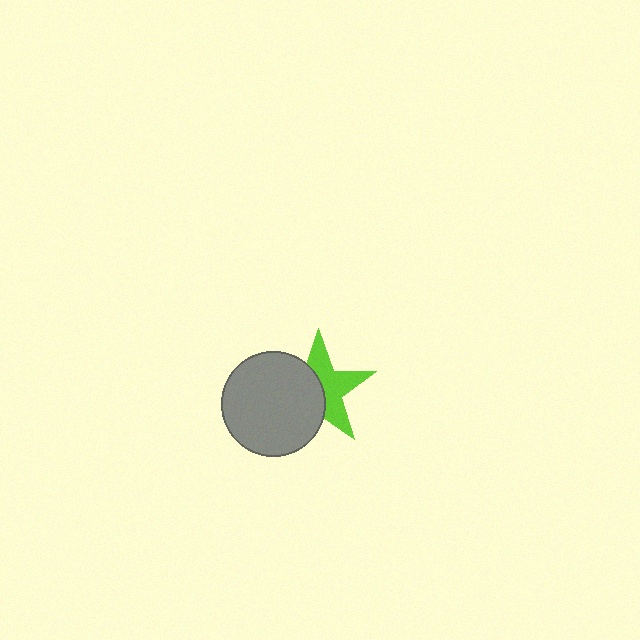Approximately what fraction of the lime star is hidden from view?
Roughly 48% of the lime star is hidden behind the gray circle.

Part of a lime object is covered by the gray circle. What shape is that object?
It is a star.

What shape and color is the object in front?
The object in front is a gray circle.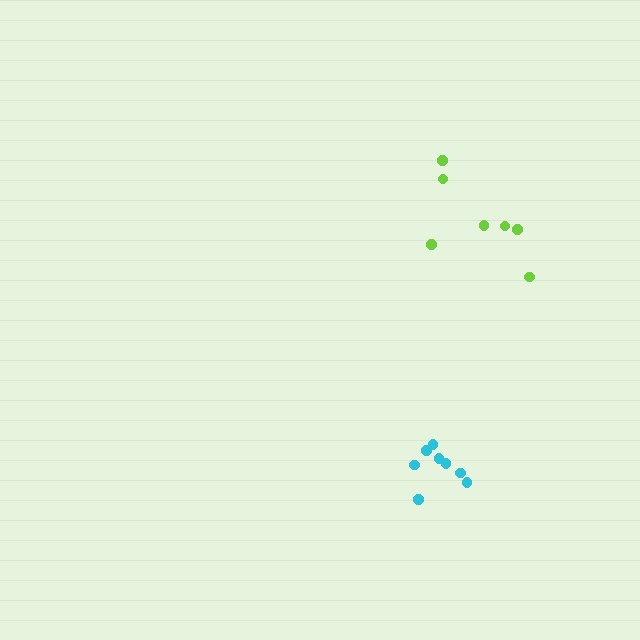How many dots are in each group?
Group 1: 7 dots, Group 2: 8 dots (15 total).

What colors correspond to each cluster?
The clusters are colored: lime, cyan.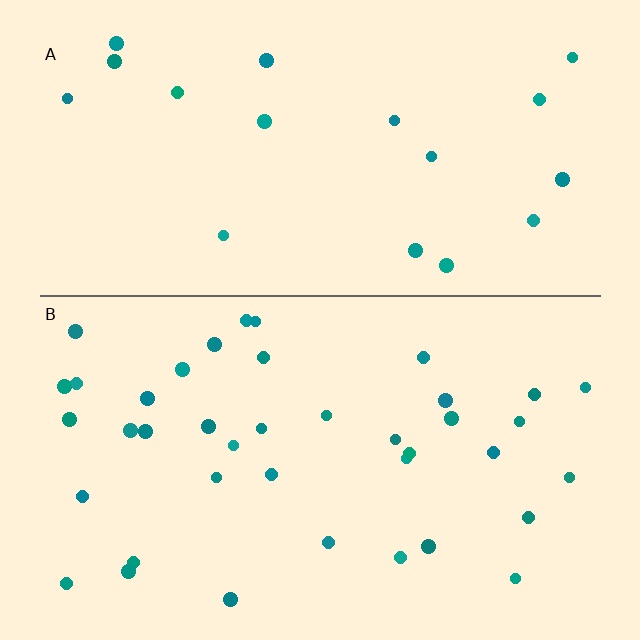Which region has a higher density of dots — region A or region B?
B (the bottom).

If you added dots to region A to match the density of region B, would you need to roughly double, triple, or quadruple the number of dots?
Approximately double.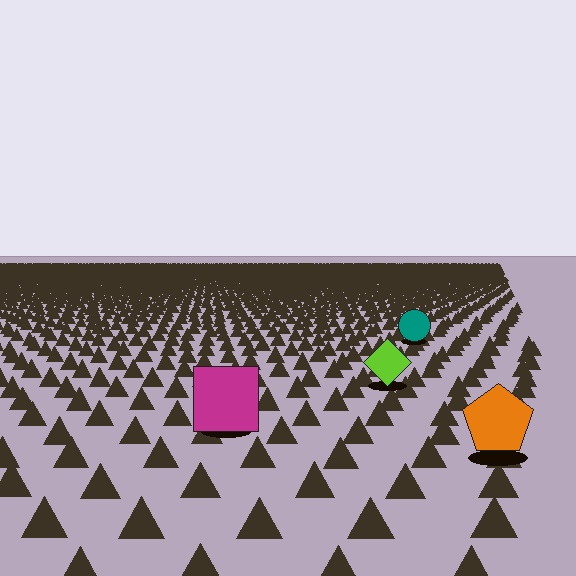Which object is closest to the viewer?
The orange pentagon is closest. The texture marks near it are larger and more spread out.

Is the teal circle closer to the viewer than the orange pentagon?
No. The orange pentagon is closer — you can tell from the texture gradient: the ground texture is coarser near it.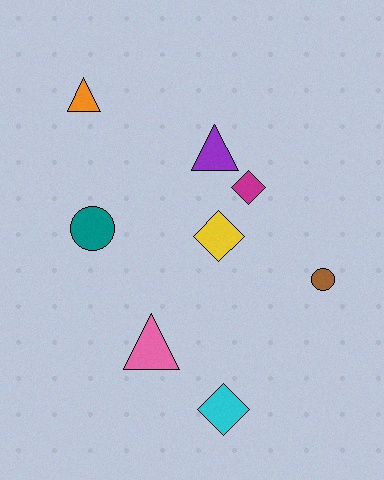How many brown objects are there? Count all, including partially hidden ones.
There is 1 brown object.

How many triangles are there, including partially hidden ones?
There are 3 triangles.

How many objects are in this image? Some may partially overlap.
There are 8 objects.